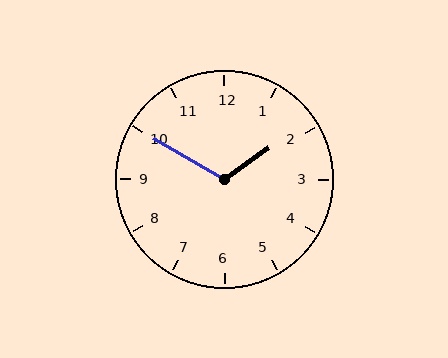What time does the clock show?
1:50.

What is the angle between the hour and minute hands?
Approximately 115 degrees.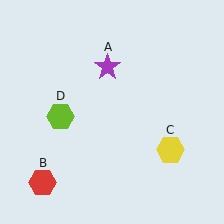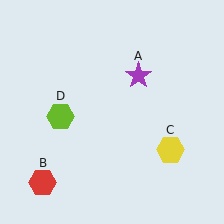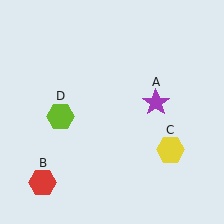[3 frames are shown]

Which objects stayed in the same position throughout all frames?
Red hexagon (object B) and yellow hexagon (object C) and lime hexagon (object D) remained stationary.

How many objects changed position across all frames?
1 object changed position: purple star (object A).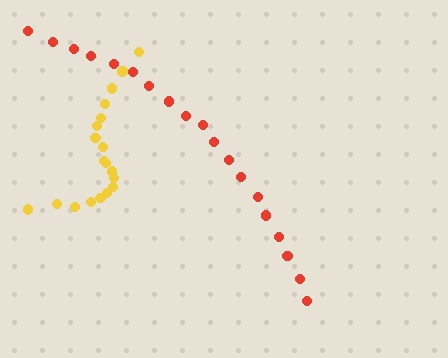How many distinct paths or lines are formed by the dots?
There are 2 distinct paths.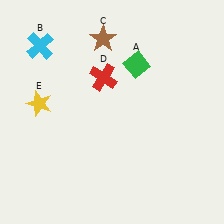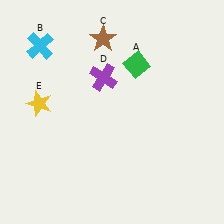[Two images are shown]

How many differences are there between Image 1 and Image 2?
There is 1 difference between the two images.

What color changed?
The cross (D) changed from red in Image 1 to purple in Image 2.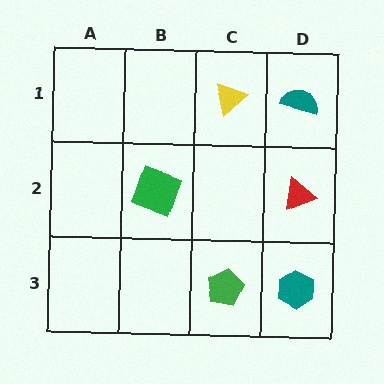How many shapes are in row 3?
2 shapes.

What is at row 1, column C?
A yellow triangle.